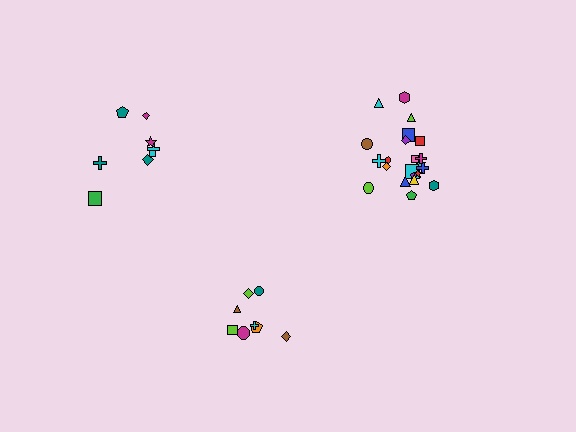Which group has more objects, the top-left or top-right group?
The top-right group.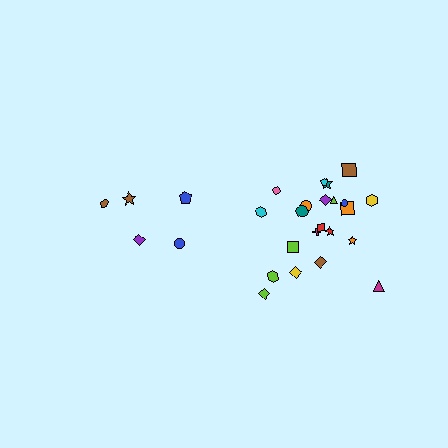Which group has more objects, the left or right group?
The right group.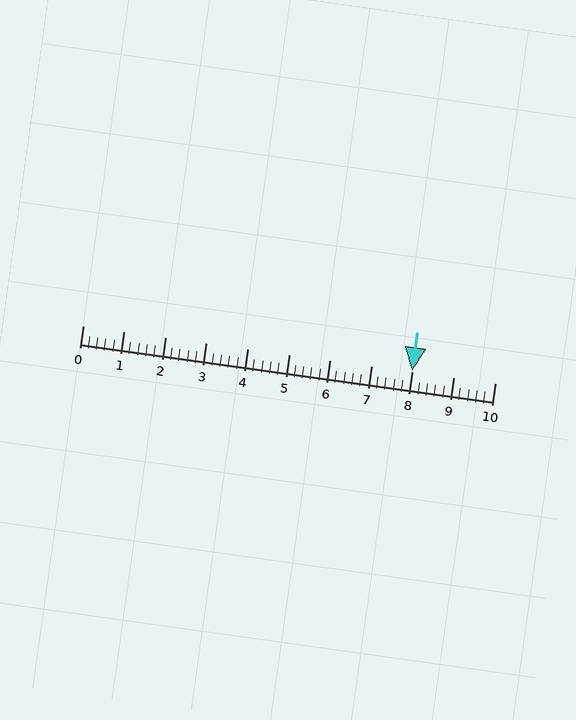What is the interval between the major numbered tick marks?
The major tick marks are spaced 1 units apart.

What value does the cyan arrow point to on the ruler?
The cyan arrow points to approximately 8.0.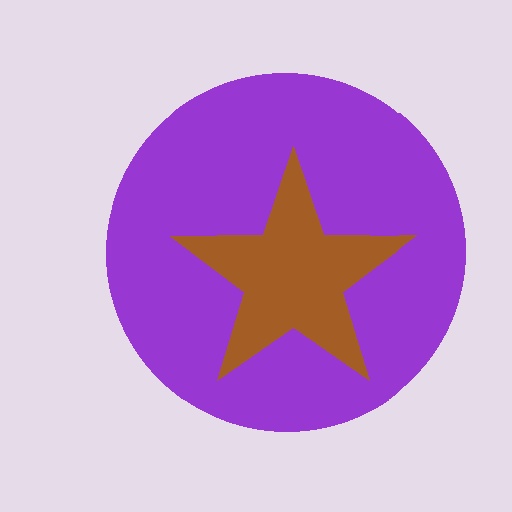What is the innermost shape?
The brown star.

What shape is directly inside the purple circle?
The brown star.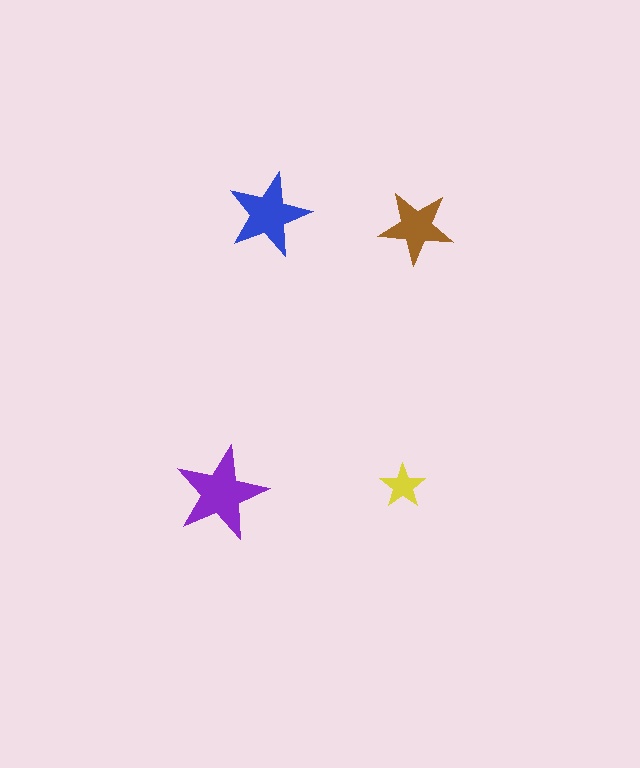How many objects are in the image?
There are 4 objects in the image.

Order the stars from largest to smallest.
the purple one, the blue one, the brown one, the yellow one.